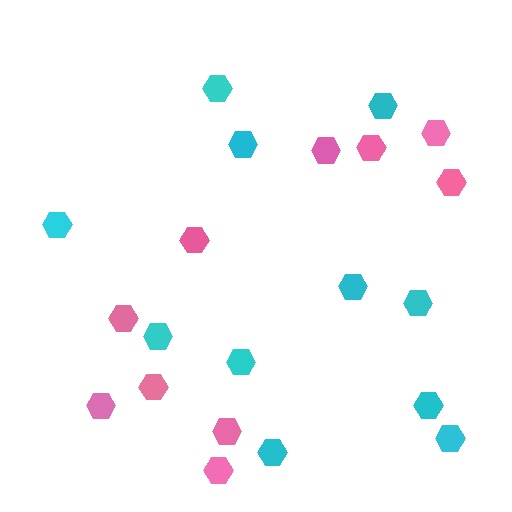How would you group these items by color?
There are 2 groups: one group of pink hexagons (10) and one group of cyan hexagons (11).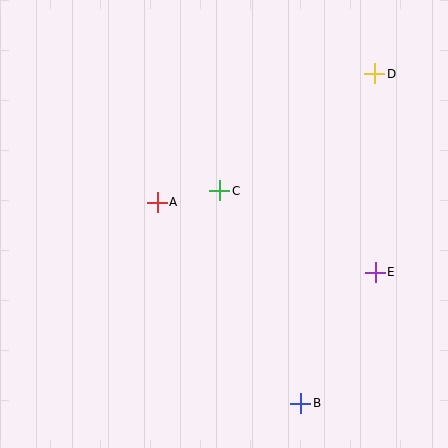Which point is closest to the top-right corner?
Point D is closest to the top-right corner.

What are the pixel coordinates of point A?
Point A is at (157, 202).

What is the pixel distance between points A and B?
The distance between A and B is 247 pixels.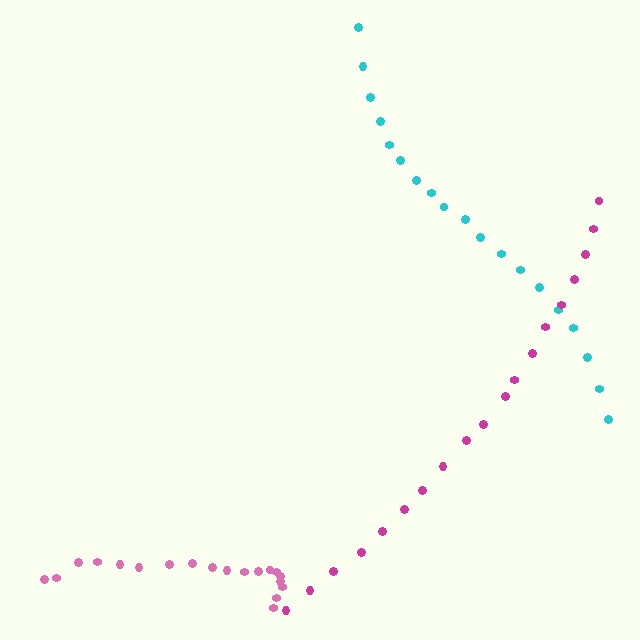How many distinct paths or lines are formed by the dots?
There are 3 distinct paths.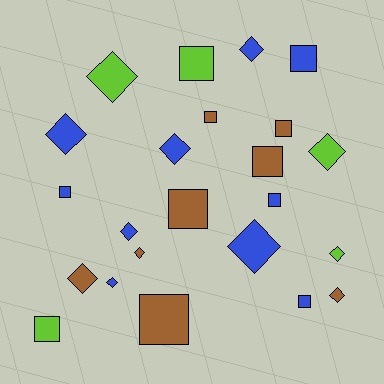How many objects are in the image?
There are 23 objects.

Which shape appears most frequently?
Diamond, with 12 objects.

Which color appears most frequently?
Blue, with 10 objects.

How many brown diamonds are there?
There are 3 brown diamonds.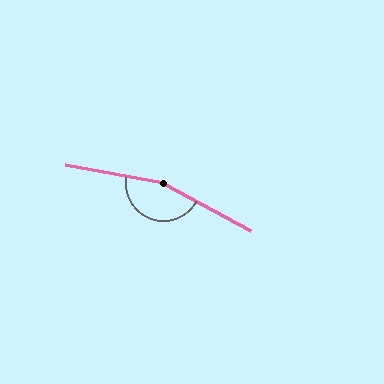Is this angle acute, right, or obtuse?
It is obtuse.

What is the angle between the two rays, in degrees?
Approximately 162 degrees.